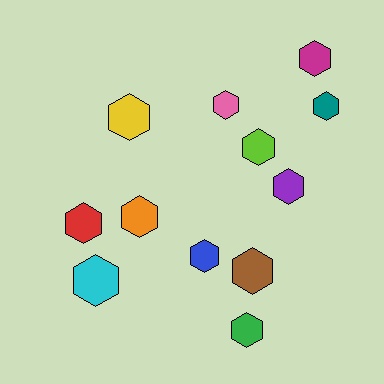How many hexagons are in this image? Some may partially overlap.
There are 12 hexagons.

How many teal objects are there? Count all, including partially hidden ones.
There is 1 teal object.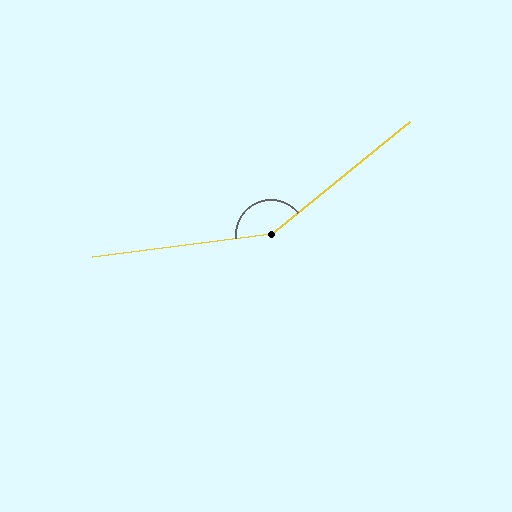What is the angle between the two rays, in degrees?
Approximately 148 degrees.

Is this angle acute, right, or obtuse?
It is obtuse.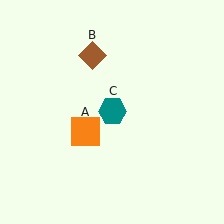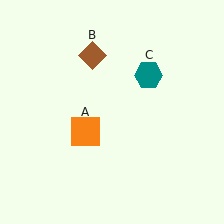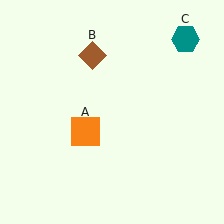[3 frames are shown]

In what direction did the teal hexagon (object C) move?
The teal hexagon (object C) moved up and to the right.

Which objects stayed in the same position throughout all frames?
Orange square (object A) and brown diamond (object B) remained stationary.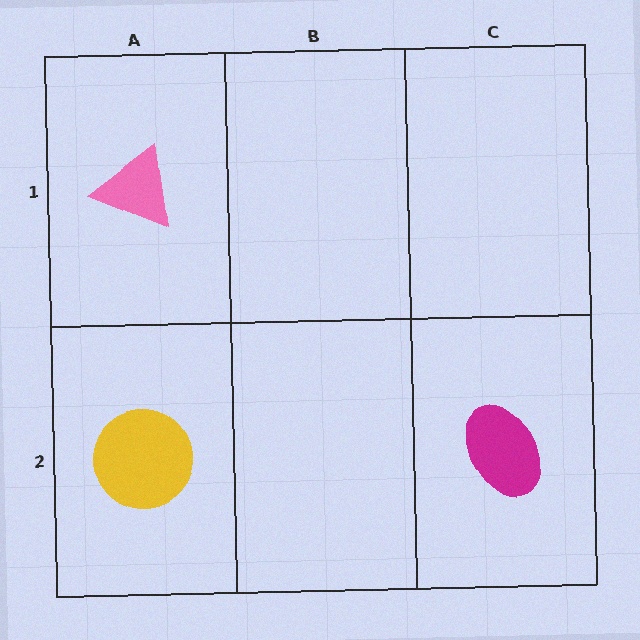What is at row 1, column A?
A pink triangle.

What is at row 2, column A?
A yellow circle.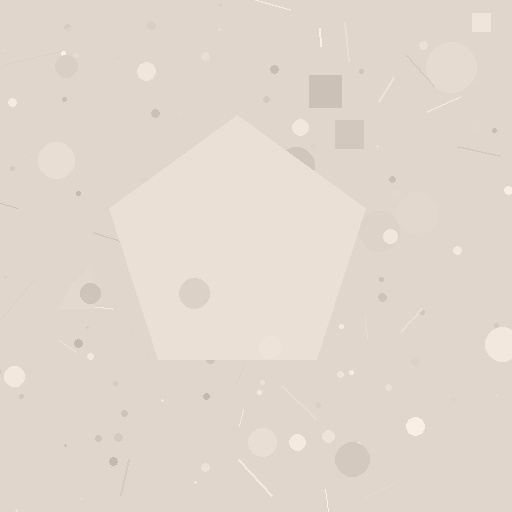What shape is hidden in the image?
A pentagon is hidden in the image.